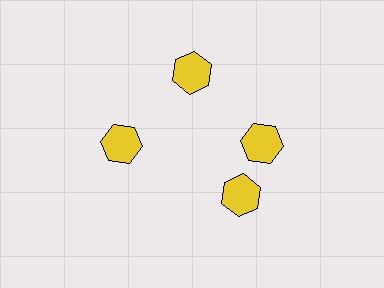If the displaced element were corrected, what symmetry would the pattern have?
It would have 4-fold rotational symmetry — the pattern would map onto itself every 90 degrees.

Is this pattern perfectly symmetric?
No. The 4 yellow hexagons are arranged in a ring, but one element near the 6 o'clock position is rotated out of alignment along the ring, breaking the 4-fold rotational symmetry.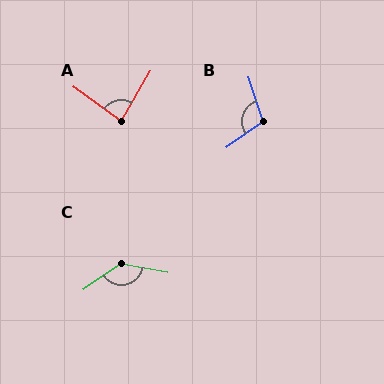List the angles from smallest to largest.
A (85°), B (107°), C (136°).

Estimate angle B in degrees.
Approximately 107 degrees.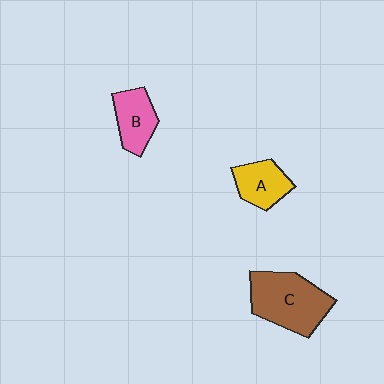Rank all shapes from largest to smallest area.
From largest to smallest: C (brown), B (pink), A (yellow).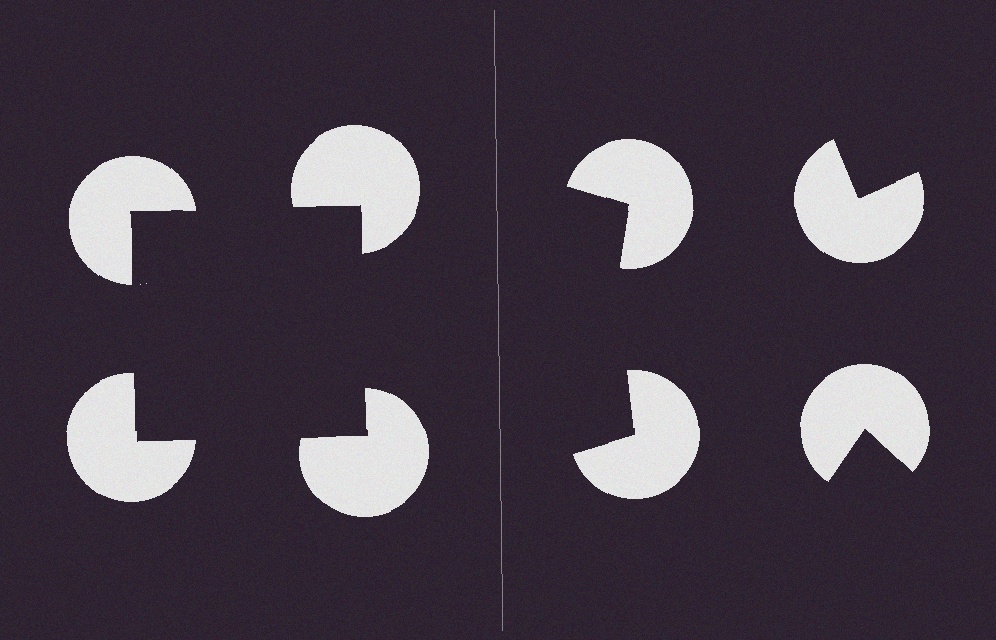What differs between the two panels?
The pac-man discs are positioned identically on both sides; only the wedge orientations differ. On the left they align to a square; on the right they are misaligned.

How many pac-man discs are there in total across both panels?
8 — 4 on each side.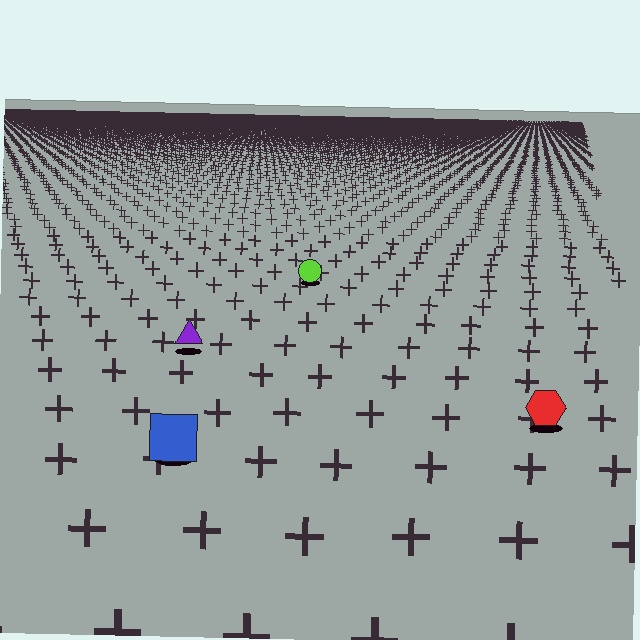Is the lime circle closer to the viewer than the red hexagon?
No. The red hexagon is closer — you can tell from the texture gradient: the ground texture is coarser near it.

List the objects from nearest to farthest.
From nearest to farthest: the blue square, the red hexagon, the purple triangle, the lime circle.